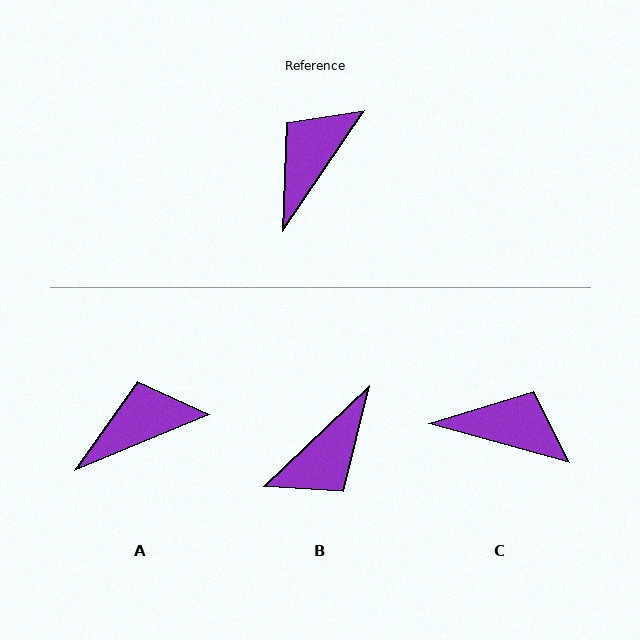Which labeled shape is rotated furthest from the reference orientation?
B, about 168 degrees away.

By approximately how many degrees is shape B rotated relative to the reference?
Approximately 168 degrees counter-clockwise.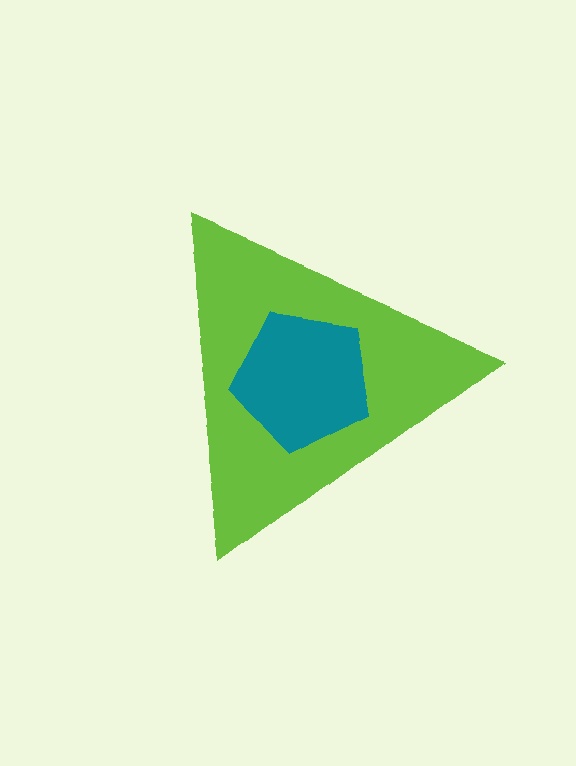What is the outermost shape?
The lime triangle.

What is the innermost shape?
The teal pentagon.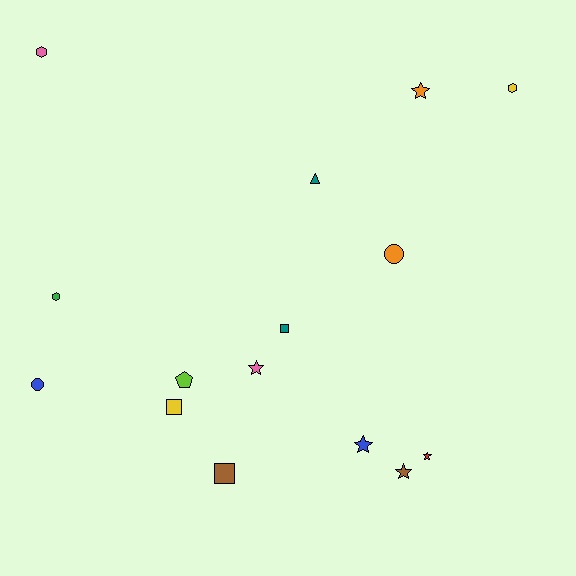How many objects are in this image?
There are 15 objects.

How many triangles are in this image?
There is 1 triangle.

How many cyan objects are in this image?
There are no cyan objects.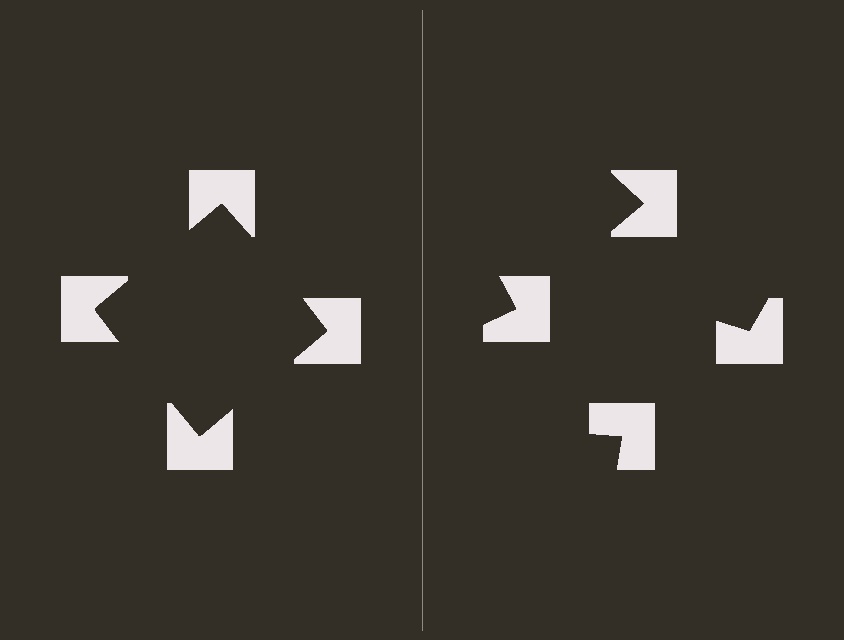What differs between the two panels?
The notched squares are positioned identically on both sides; only the wedge orientations differ. On the left they align to a square; on the right they are misaligned.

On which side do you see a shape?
An illusory square appears on the left side. On the right side the wedge cuts are rotated, so no coherent shape forms.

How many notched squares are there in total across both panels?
8 — 4 on each side.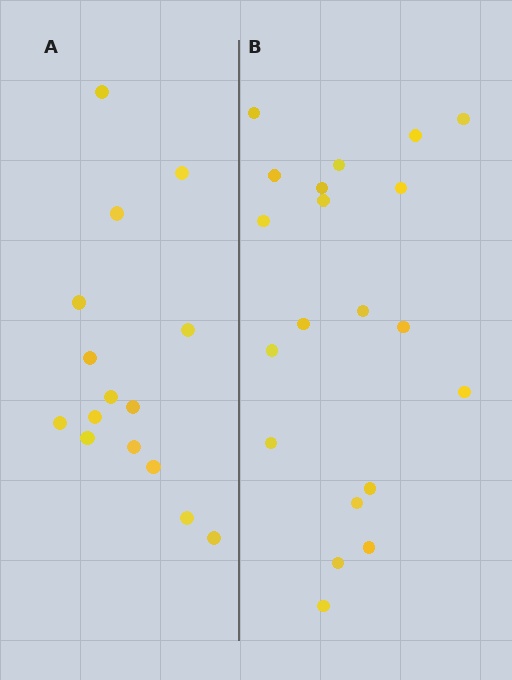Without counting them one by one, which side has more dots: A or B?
Region B (the right region) has more dots.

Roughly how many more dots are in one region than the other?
Region B has about 5 more dots than region A.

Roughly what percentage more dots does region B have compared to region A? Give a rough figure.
About 35% more.